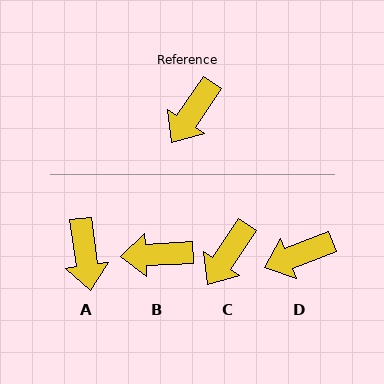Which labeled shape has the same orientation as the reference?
C.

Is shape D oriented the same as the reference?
No, it is off by about 35 degrees.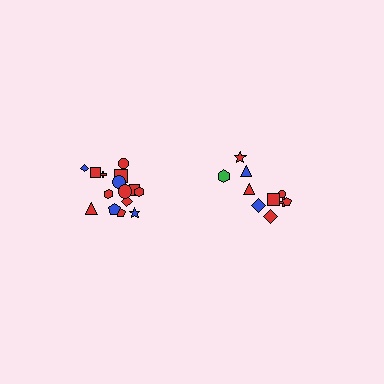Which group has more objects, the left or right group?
The left group.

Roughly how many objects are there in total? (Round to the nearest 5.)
Roughly 25 objects in total.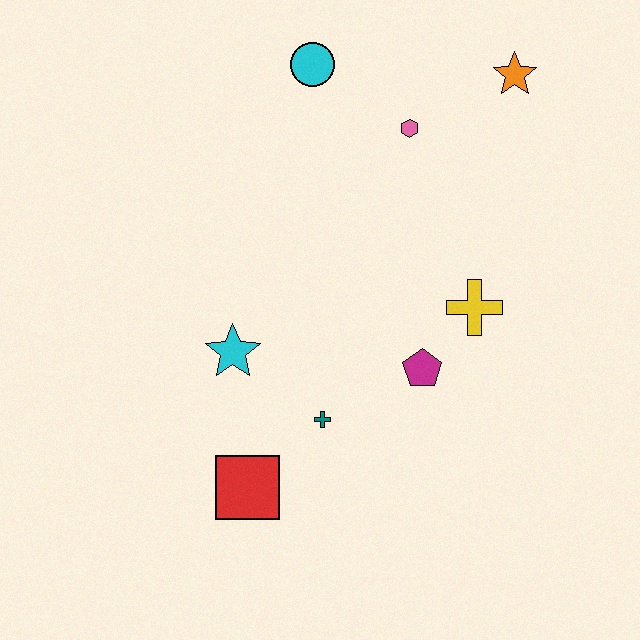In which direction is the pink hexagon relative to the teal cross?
The pink hexagon is above the teal cross.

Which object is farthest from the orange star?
The red square is farthest from the orange star.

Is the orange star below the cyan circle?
Yes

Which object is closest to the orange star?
The pink hexagon is closest to the orange star.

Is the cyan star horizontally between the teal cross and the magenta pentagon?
No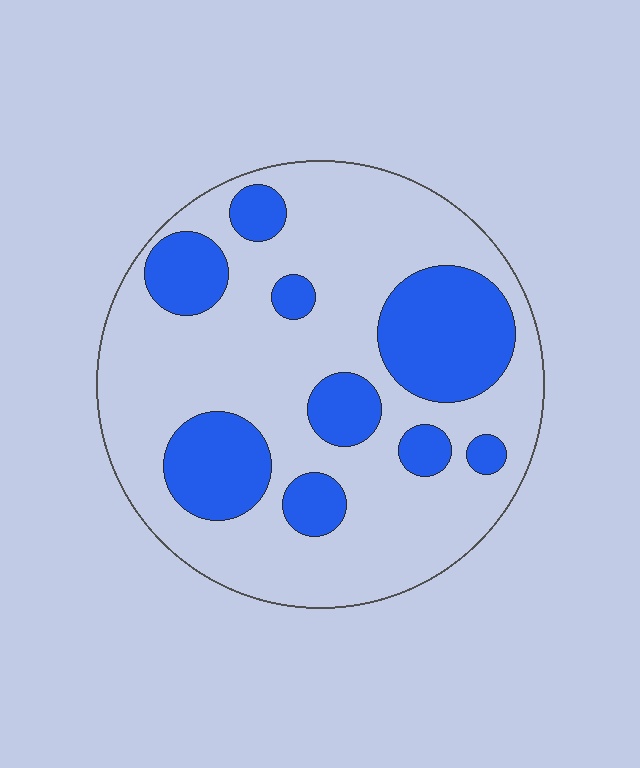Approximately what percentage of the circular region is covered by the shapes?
Approximately 30%.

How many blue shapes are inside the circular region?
9.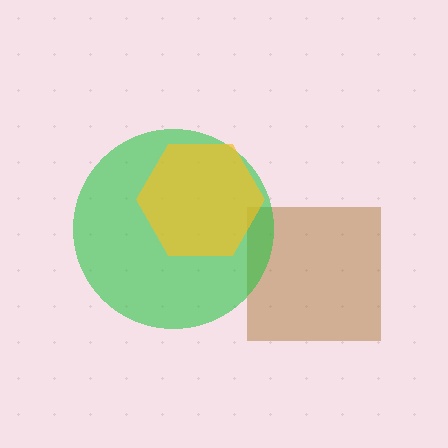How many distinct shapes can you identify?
There are 3 distinct shapes: a brown square, a green circle, a yellow hexagon.